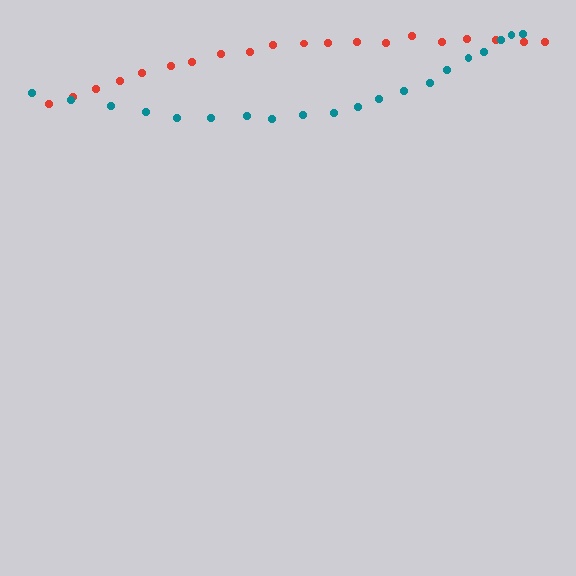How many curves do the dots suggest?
There are 2 distinct paths.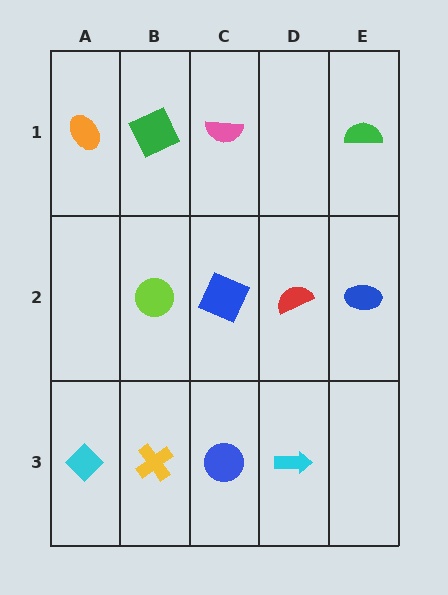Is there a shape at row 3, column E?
No, that cell is empty.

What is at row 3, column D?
A cyan arrow.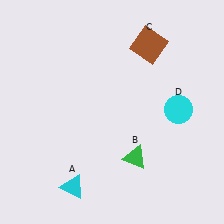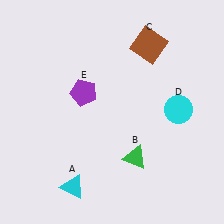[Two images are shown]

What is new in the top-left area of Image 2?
A purple pentagon (E) was added in the top-left area of Image 2.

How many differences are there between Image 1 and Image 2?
There is 1 difference between the two images.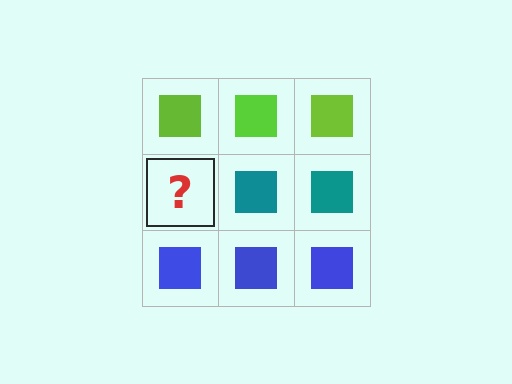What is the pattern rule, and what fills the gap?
The rule is that each row has a consistent color. The gap should be filled with a teal square.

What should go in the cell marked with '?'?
The missing cell should contain a teal square.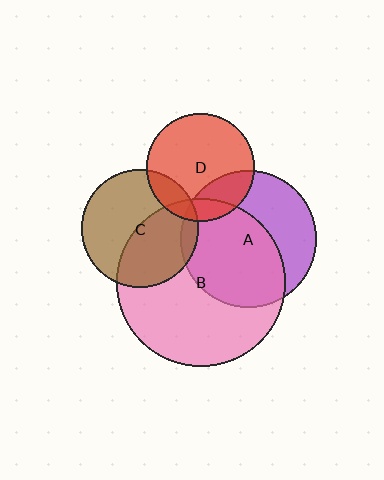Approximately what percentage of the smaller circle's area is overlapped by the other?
Approximately 60%.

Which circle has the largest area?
Circle B (pink).